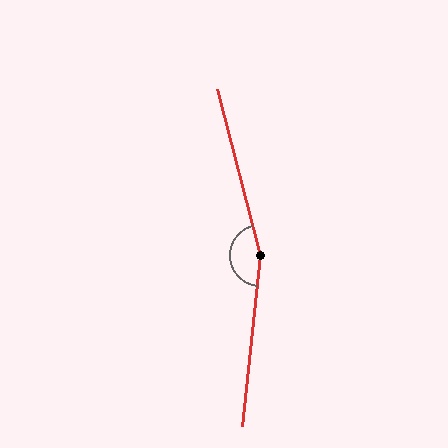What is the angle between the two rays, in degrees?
Approximately 160 degrees.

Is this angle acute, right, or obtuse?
It is obtuse.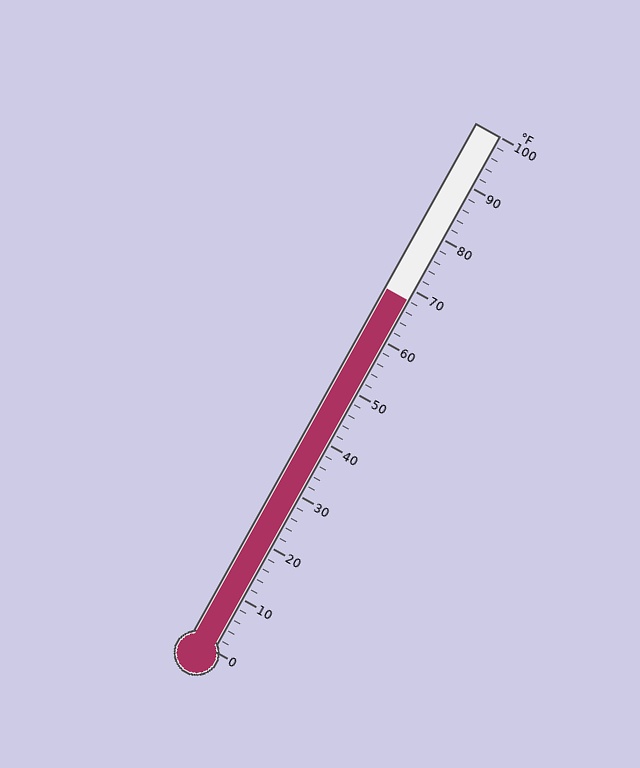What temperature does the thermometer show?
The thermometer shows approximately 68°F.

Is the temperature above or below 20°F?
The temperature is above 20°F.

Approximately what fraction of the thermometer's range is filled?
The thermometer is filled to approximately 70% of its range.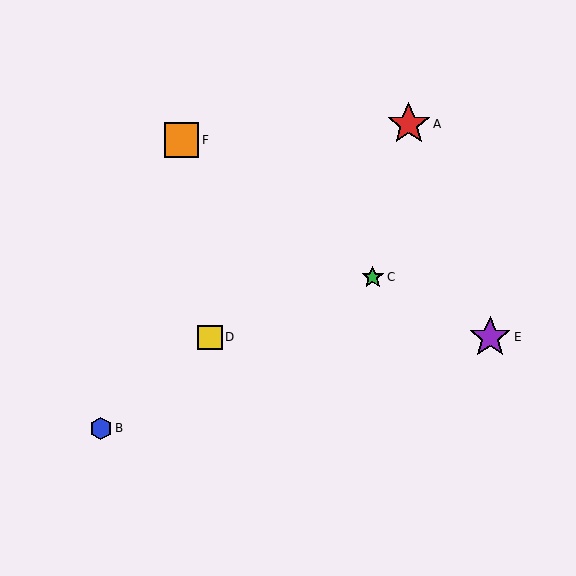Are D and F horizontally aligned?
No, D is at y≈337 and F is at y≈140.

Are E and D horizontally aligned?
Yes, both are at y≈337.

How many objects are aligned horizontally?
2 objects (D, E) are aligned horizontally.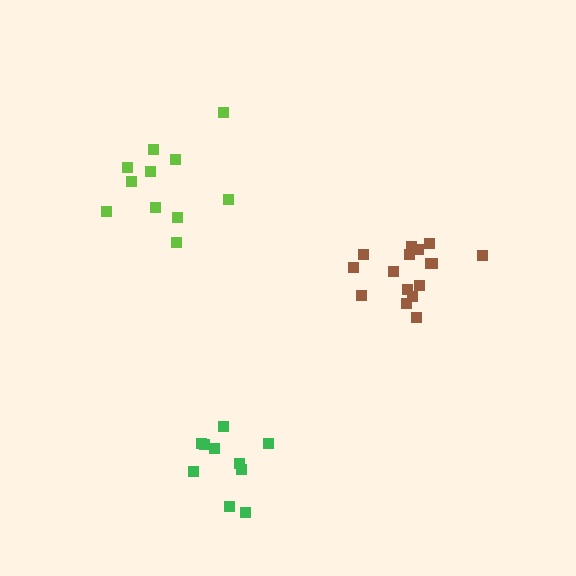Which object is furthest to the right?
The brown cluster is rightmost.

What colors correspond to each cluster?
The clusters are colored: green, lime, brown.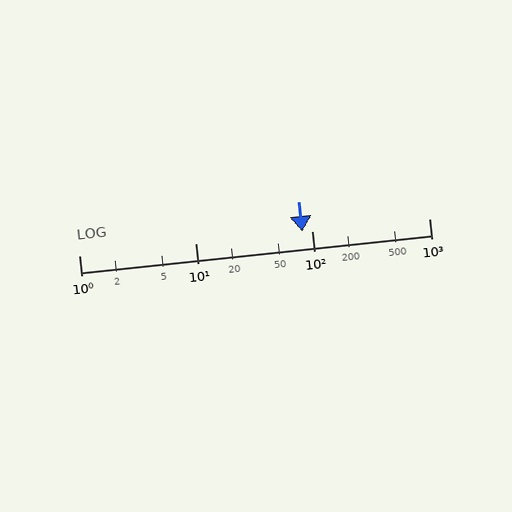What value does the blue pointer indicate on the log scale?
The pointer indicates approximately 82.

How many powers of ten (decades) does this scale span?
The scale spans 3 decades, from 1 to 1000.